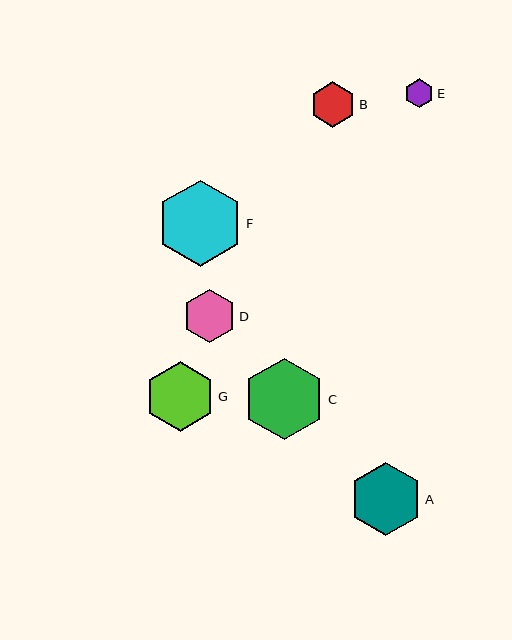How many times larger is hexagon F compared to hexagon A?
Hexagon F is approximately 1.2 times the size of hexagon A.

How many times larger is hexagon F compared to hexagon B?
Hexagon F is approximately 1.9 times the size of hexagon B.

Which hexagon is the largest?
Hexagon F is the largest with a size of approximately 86 pixels.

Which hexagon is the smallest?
Hexagon E is the smallest with a size of approximately 29 pixels.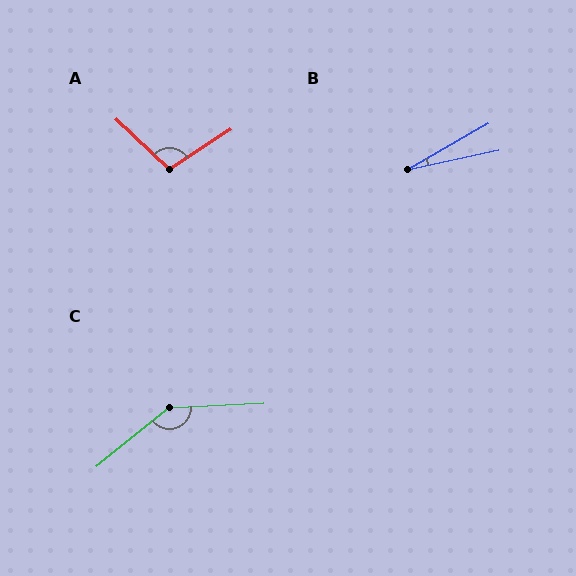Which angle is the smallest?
B, at approximately 18 degrees.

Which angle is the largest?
C, at approximately 144 degrees.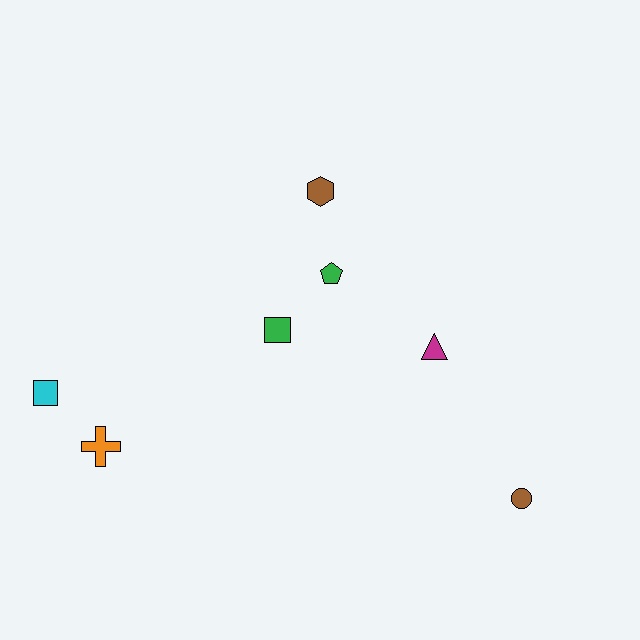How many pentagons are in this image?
There is 1 pentagon.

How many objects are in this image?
There are 7 objects.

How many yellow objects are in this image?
There are no yellow objects.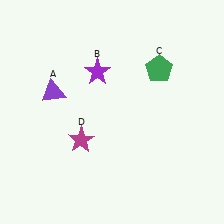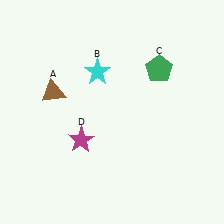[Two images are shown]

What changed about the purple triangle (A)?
In Image 1, A is purple. In Image 2, it changed to brown.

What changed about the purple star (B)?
In Image 1, B is purple. In Image 2, it changed to cyan.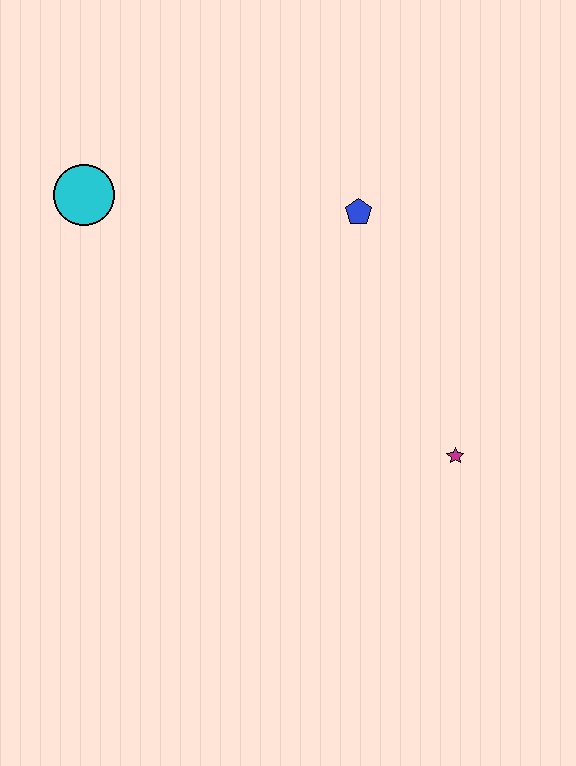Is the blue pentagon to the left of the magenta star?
Yes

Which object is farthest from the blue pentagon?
The cyan circle is farthest from the blue pentagon.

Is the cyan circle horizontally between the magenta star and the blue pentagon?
No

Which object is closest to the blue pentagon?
The magenta star is closest to the blue pentagon.